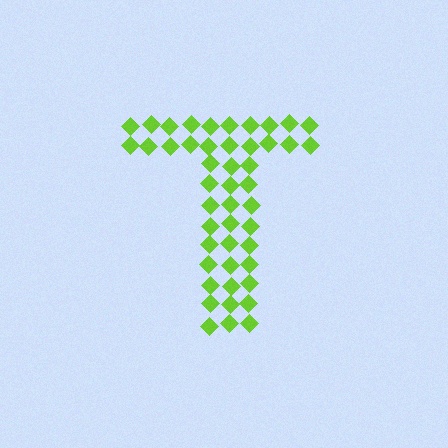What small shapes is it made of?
It is made of small diamonds.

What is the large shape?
The large shape is the letter T.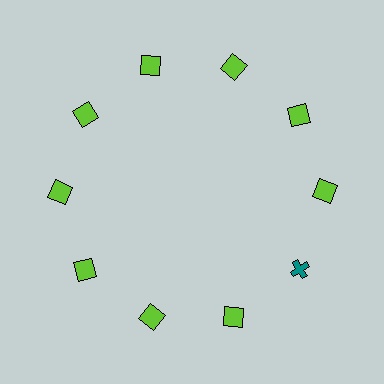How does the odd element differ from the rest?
It differs in both color (teal instead of lime) and shape (cross instead of square).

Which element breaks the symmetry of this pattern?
The teal cross at roughly the 4 o'clock position breaks the symmetry. All other shapes are lime squares.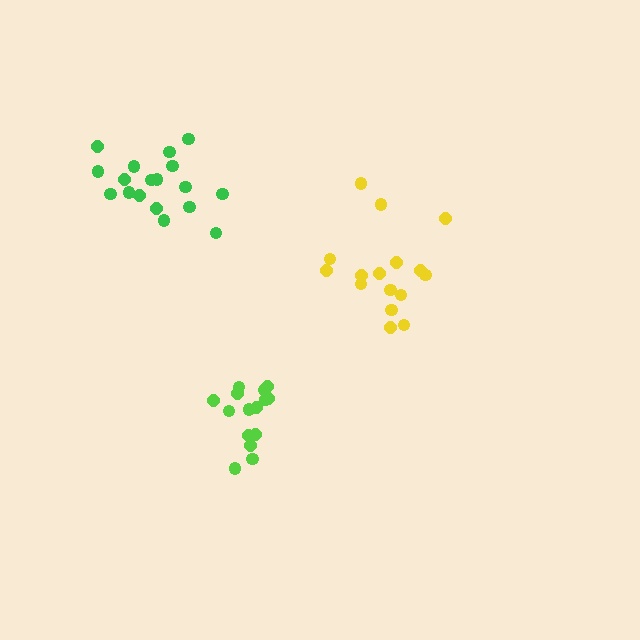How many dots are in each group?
Group 1: 16 dots, Group 2: 15 dots, Group 3: 18 dots (49 total).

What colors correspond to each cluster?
The clusters are colored: yellow, lime, green.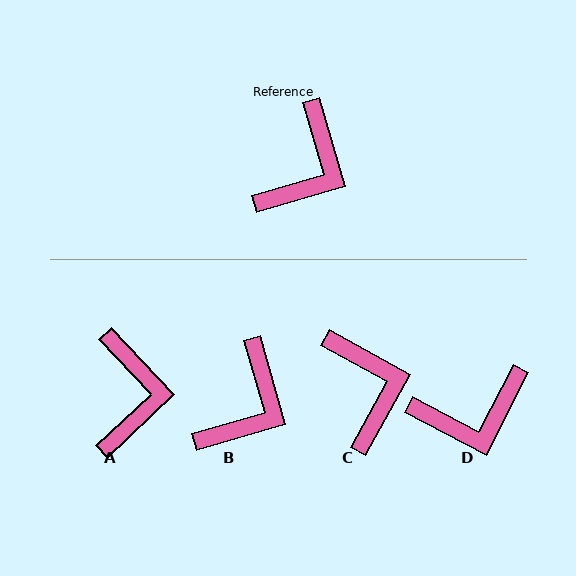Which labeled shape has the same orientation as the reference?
B.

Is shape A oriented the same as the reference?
No, it is off by about 27 degrees.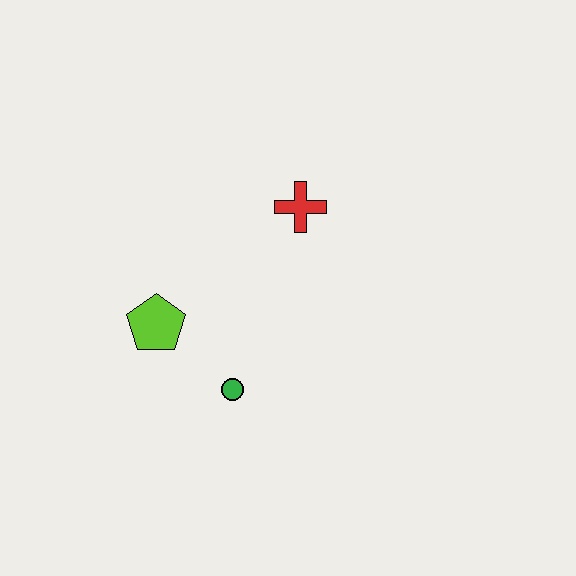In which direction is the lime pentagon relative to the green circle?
The lime pentagon is to the left of the green circle.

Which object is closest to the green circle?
The lime pentagon is closest to the green circle.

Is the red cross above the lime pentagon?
Yes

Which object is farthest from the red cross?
The green circle is farthest from the red cross.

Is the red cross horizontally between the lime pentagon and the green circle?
No